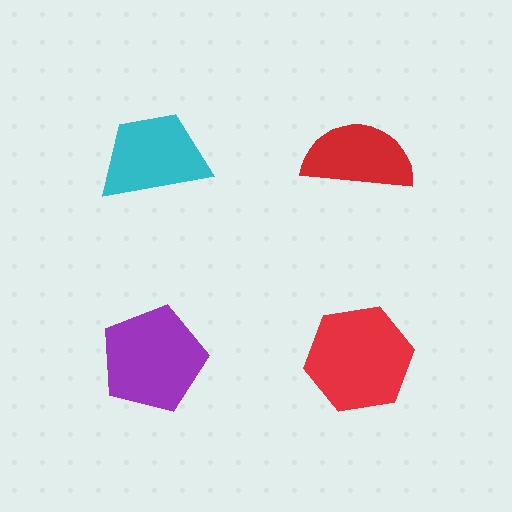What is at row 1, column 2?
A red semicircle.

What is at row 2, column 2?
A red hexagon.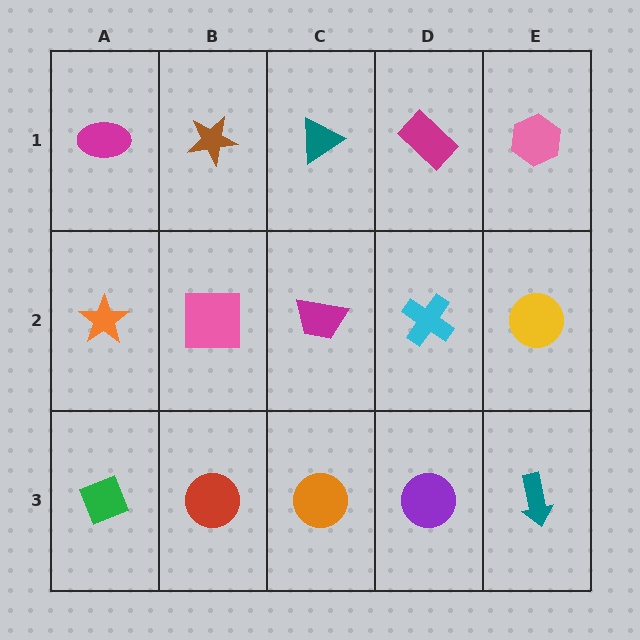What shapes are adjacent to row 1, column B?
A pink square (row 2, column B), a magenta ellipse (row 1, column A), a teal triangle (row 1, column C).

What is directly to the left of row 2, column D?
A magenta trapezoid.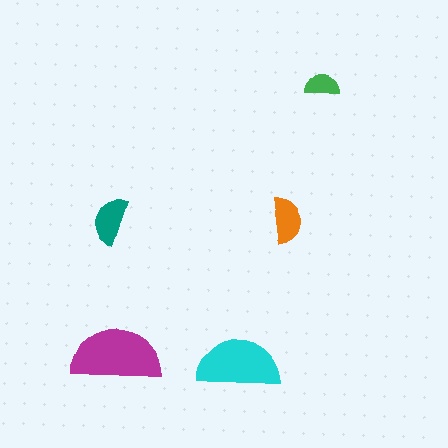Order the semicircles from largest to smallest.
the magenta one, the cyan one, the teal one, the orange one, the green one.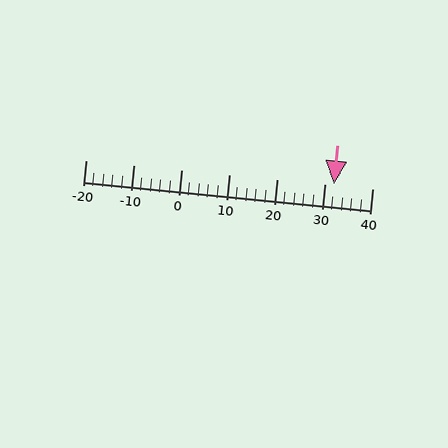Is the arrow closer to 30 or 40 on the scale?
The arrow is closer to 30.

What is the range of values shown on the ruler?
The ruler shows values from -20 to 40.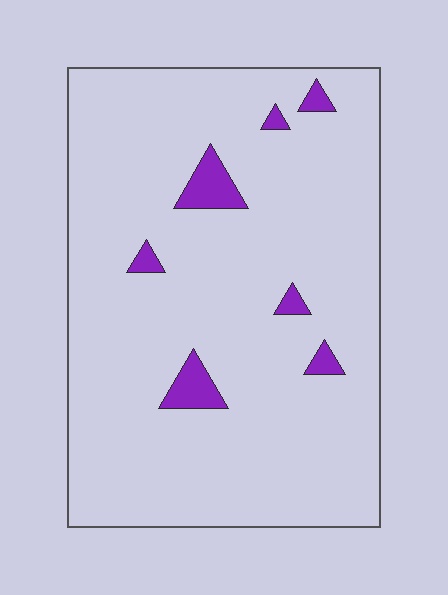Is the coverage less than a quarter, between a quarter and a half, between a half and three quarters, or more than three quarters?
Less than a quarter.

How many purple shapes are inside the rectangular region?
7.